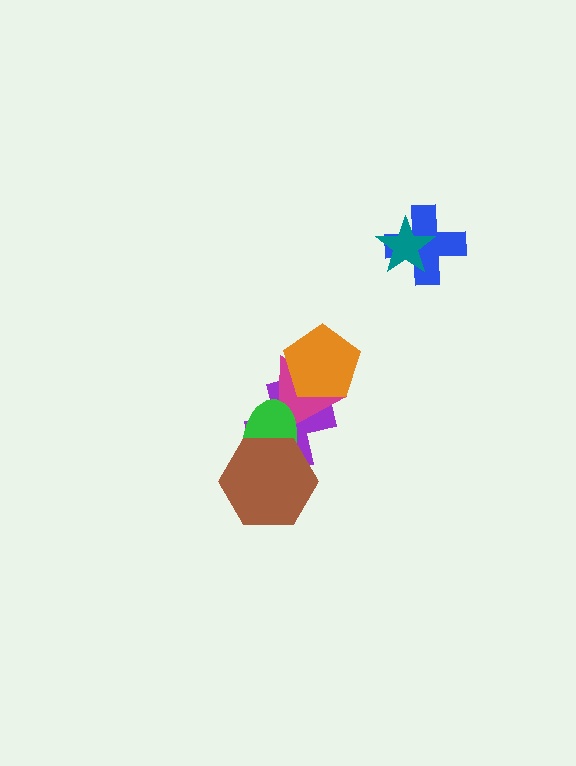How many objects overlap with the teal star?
1 object overlaps with the teal star.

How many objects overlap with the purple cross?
4 objects overlap with the purple cross.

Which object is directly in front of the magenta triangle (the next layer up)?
The green ellipse is directly in front of the magenta triangle.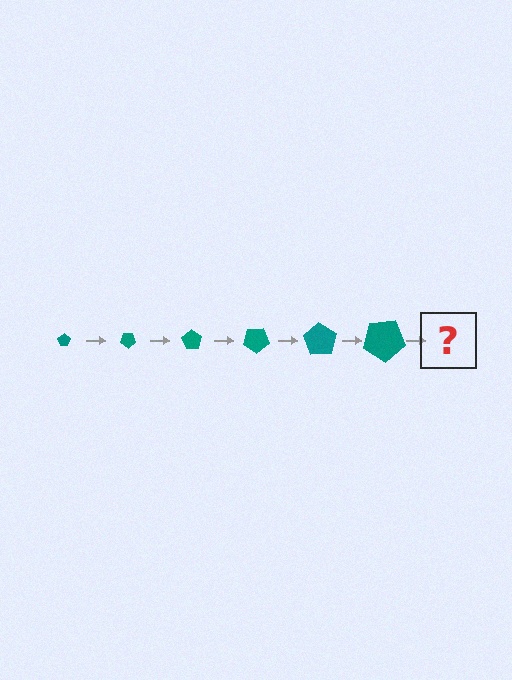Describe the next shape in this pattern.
It should be a pentagon, larger than the previous one and rotated 210 degrees from the start.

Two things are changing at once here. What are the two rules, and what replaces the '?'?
The two rules are that the pentagon grows larger each step and it rotates 35 degrees each step. The '?' should be a pentagon, larger than the previous one and rotated 210 degrees from the start.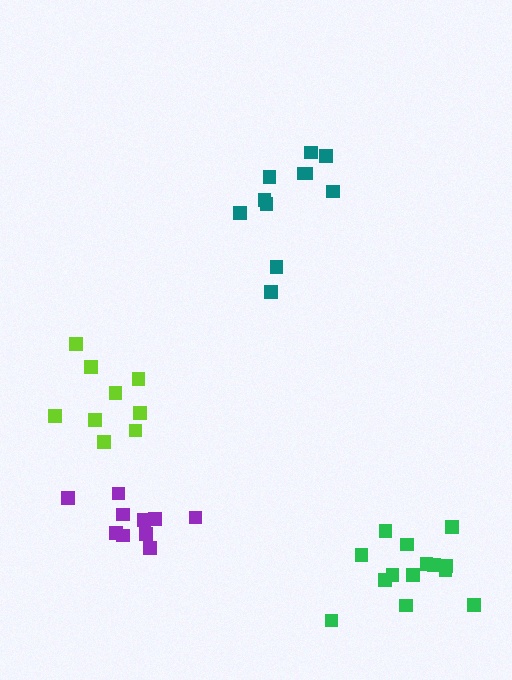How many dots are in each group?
Group 1: 9 dots, Group 2: 10 dots, Group 3: 14 dots, Group 4: 11 dots (44 total).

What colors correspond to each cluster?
The clusters are colored: lime, purple, green, teal.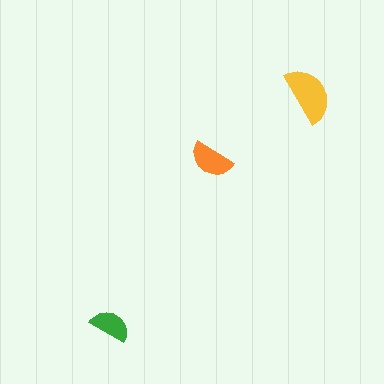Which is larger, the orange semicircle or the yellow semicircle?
The yellow one.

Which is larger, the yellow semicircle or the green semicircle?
The yellow one.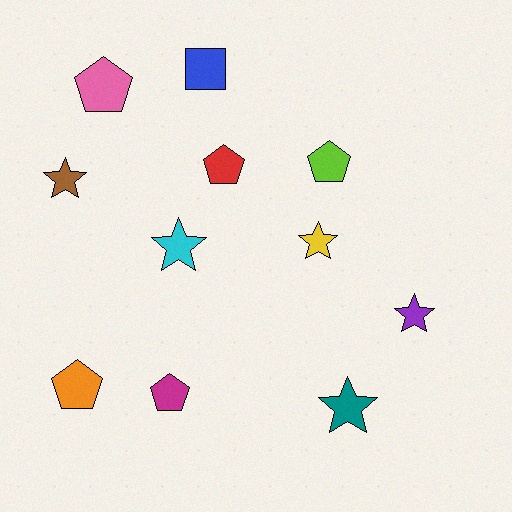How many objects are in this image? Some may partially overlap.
There are 11 objects.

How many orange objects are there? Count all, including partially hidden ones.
There is 1 orange object.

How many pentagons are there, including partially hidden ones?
There are 5 pentagons.